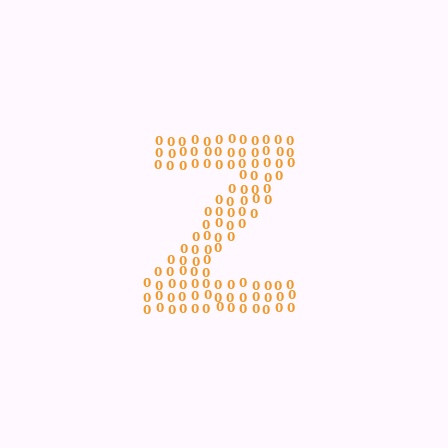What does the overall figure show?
The overall figure shows the letter Z.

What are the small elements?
The small elements are digit 0's.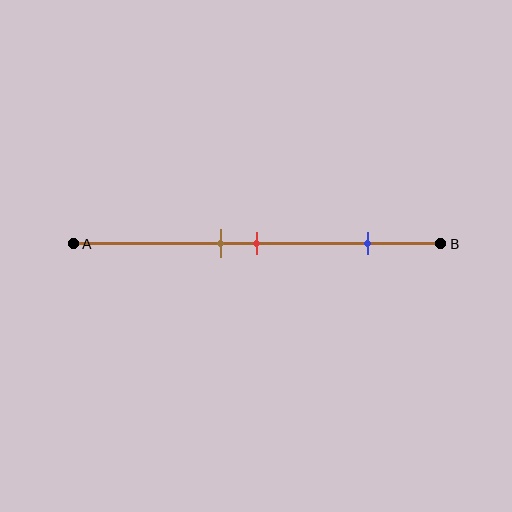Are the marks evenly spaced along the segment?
No, the marks are not evenly spaced.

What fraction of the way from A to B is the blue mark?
The blue mark is approximately 80% (0.8) of the way from A to B.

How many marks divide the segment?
There are 3 marks dividing the segment.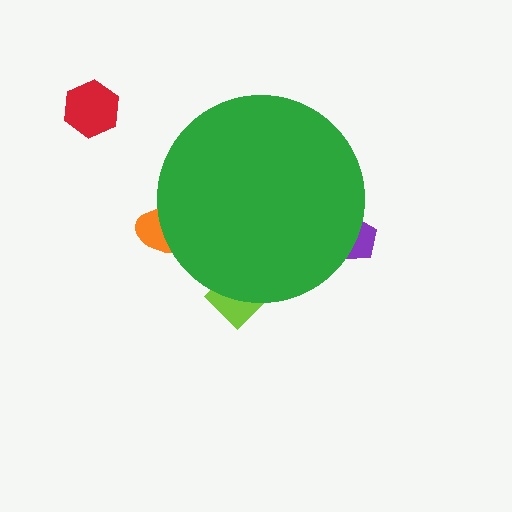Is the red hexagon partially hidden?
No, the red hexagon is fully visible.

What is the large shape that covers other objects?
A green circle.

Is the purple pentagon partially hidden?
Yes, the purple pentagon is partially hidden behind the green circle.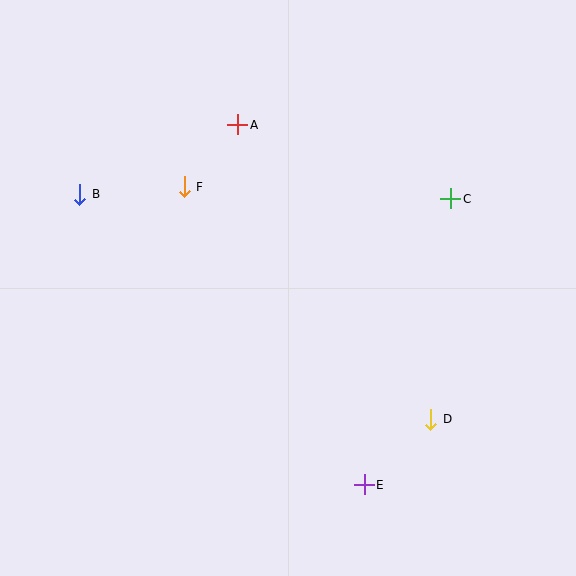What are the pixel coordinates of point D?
Point D is at (431, 419).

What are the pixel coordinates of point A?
Point A is at (238, 125).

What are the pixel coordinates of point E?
Point E is at (364, 485).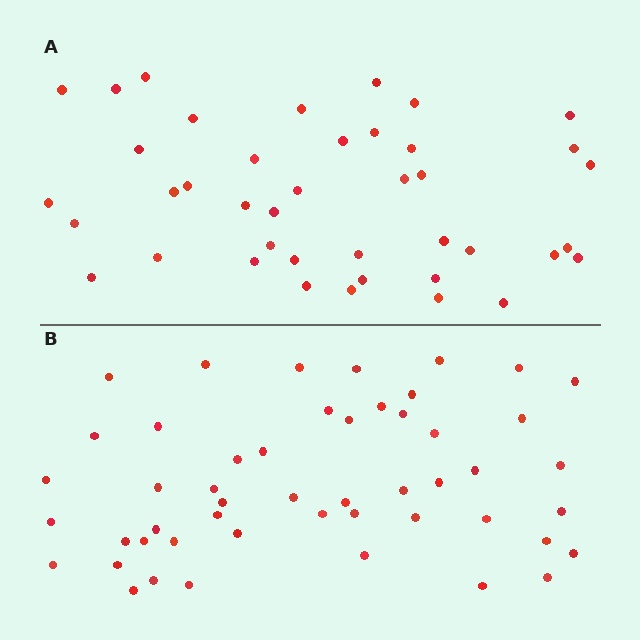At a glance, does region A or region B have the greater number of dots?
Region B (the bottom region) has more dots.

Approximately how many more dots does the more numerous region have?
Region B has roughly 8 or so more dots than region A.